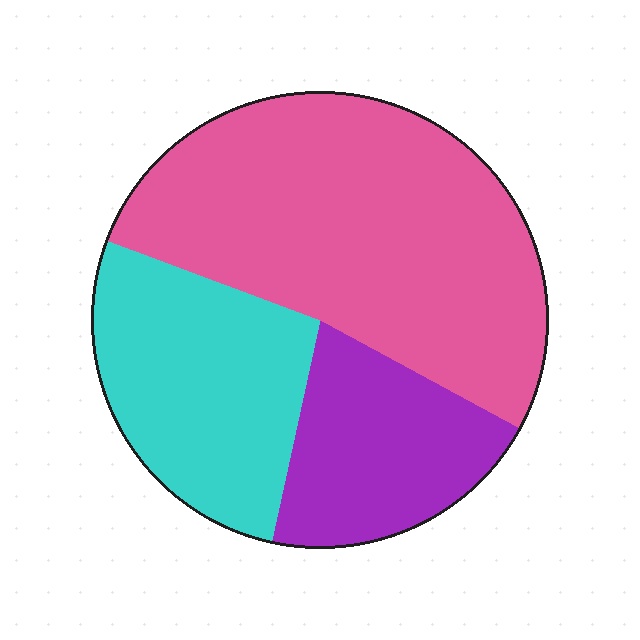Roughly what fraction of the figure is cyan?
Cyan takes up between a sixth and a third of the figure.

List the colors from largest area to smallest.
From largest to smallest: pink, cyan, purple.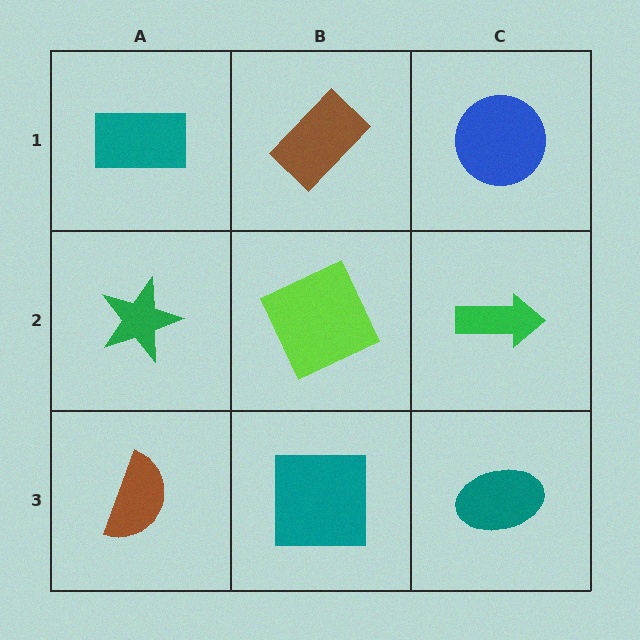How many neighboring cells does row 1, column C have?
2.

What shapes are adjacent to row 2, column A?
A teal rectangle (row 1, column A), a brown semicircle (row 3, column A), a lime square (row 2, column B).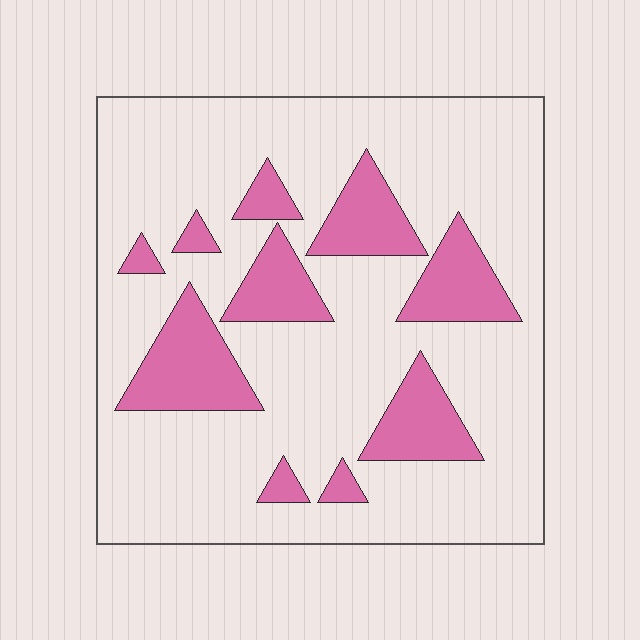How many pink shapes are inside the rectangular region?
10.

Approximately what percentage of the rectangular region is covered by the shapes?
Approximately 20%.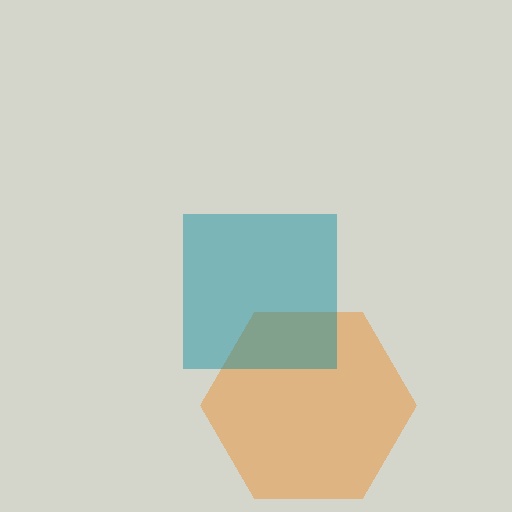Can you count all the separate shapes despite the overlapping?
Yes, there are 2 separate shapes.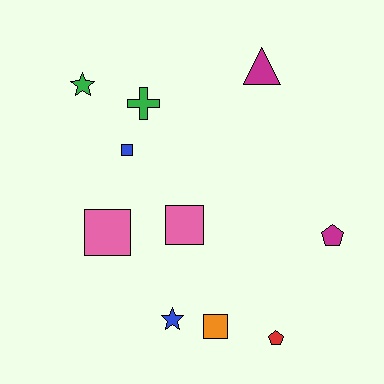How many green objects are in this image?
There are 2 green objects.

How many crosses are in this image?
There is 1 cross.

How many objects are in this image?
There are 10 objects.